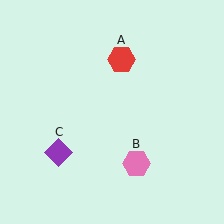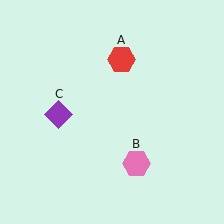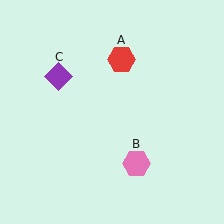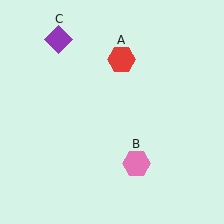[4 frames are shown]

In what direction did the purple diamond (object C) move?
The purple diamond (object C) moved up.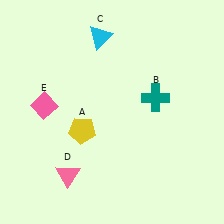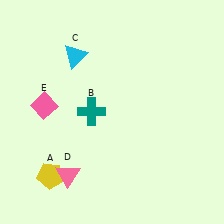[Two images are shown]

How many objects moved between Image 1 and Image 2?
3 objects moved between the two images.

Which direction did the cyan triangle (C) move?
The cyan triangle (C) moved left.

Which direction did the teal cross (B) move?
The teal cross (B) moved left.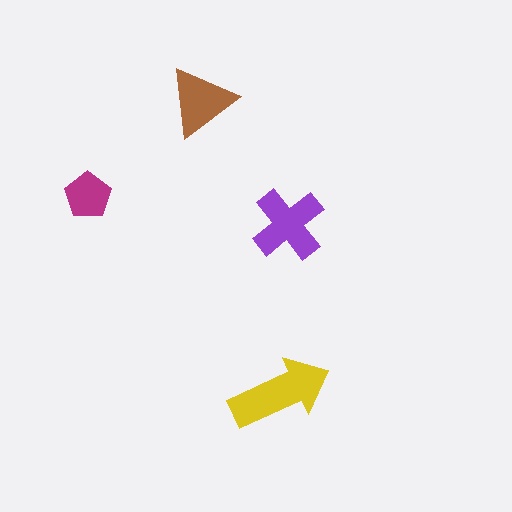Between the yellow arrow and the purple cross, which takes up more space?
The yellow arrow.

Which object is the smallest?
The magenta pentagon.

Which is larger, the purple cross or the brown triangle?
The purple cross.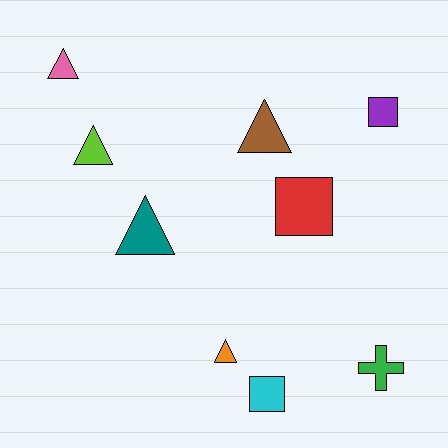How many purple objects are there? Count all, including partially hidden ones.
There is 1 purple object.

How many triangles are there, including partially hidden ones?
There are 5 triangles.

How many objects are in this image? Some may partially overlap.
There are 9 objects.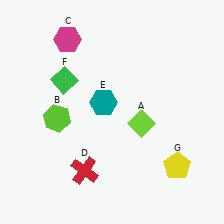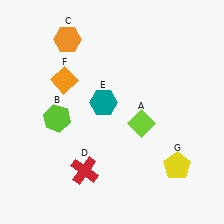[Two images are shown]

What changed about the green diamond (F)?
In Image 1, F is green. In Image 2, it changed to orange.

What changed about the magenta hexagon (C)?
In Image 1, C is magenta. In Image 2, it changed to orange.